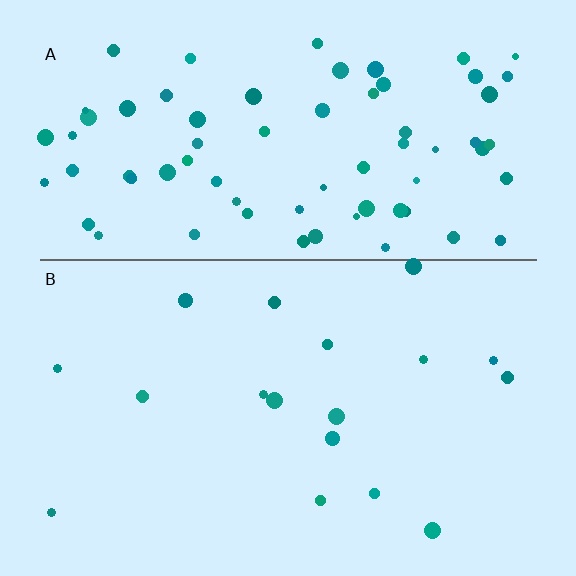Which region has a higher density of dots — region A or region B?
A (the top).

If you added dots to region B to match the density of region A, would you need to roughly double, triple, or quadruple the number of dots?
Approximately quadruple.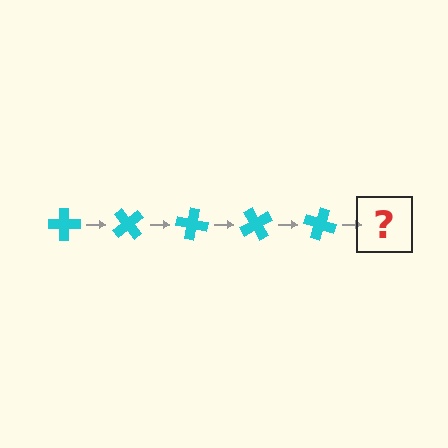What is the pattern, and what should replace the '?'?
The pattern is that the cross rotates 50 degrees each step. The '?' should be a cyan cross rotated 250 degrees.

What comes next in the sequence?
The next element should be a cyan cross rotated 250 degrees.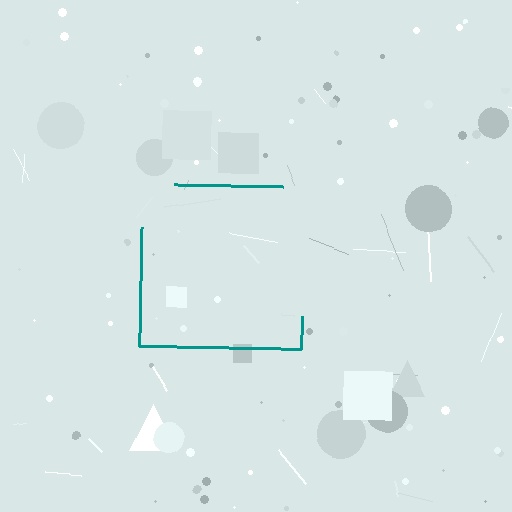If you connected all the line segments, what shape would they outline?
They would outline a square.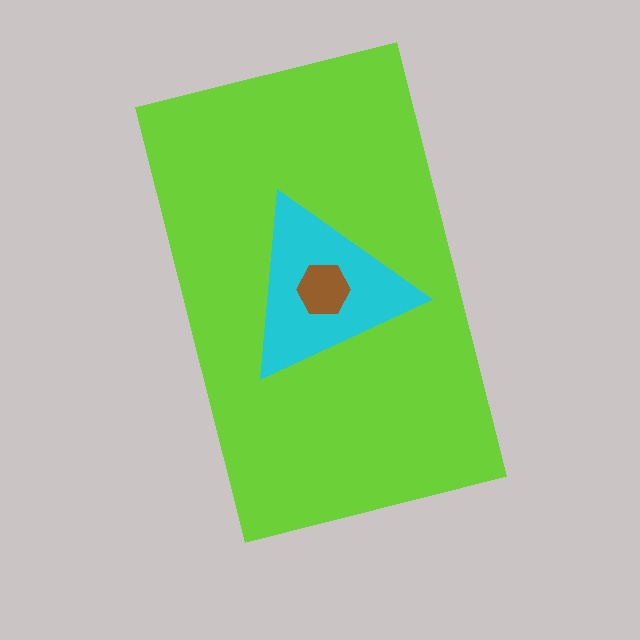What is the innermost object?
The brown hexagon.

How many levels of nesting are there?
3.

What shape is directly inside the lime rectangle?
The cyan triangle.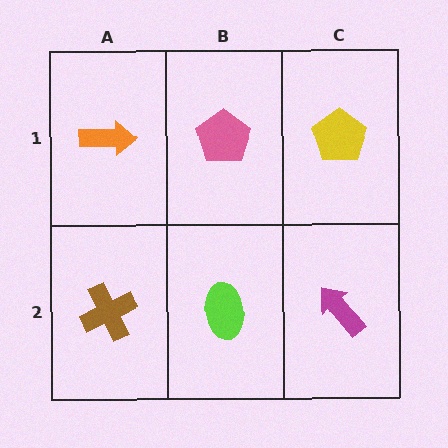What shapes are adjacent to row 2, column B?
A pink pentagon (row 1, column B), a brown cross (row 2, column A), a magenta arrow (row 2, column C).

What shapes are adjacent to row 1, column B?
A lime ellipse (row 2, column B), an orange arrow (row 1, column A), a yellow pentagon (row 1, column C).